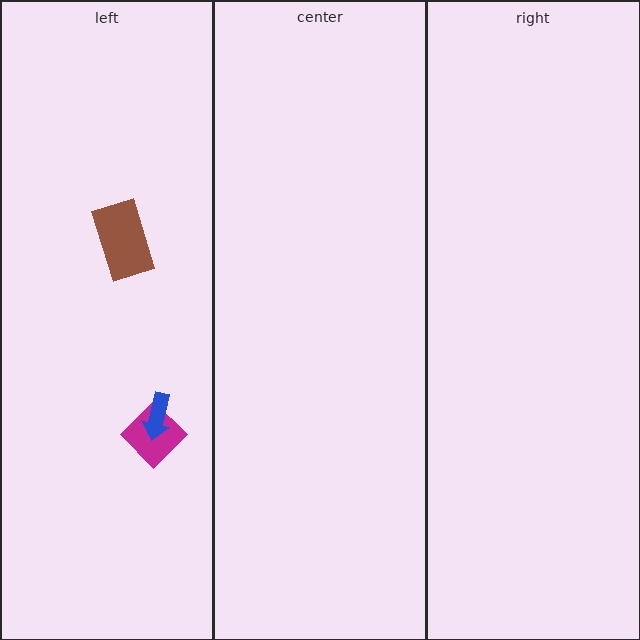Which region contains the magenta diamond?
The left region.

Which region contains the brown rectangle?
The left region.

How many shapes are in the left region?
3.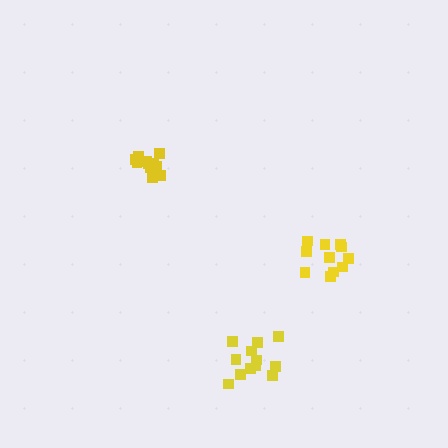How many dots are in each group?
Group 1: 11 dots, Group 2: 12 dots, Group 3: 11 dots (34 total).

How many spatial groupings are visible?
There are 3 spatial groupings.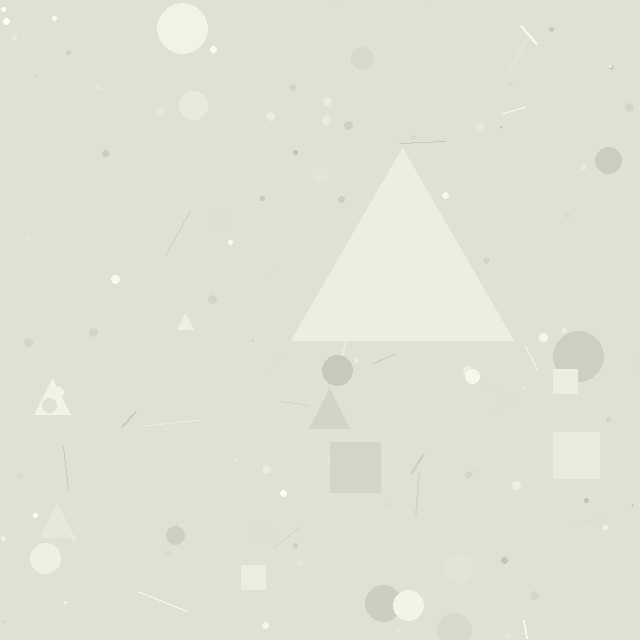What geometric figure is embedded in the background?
A triangle is embedded in the background.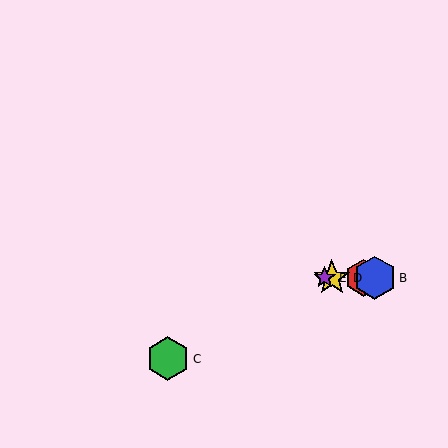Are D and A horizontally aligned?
Yes, both are at y≈278.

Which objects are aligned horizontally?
Objects A, B, D, E are aligned horizontally.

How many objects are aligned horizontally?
4 objects (A, B, D, E) are aligned horizontally.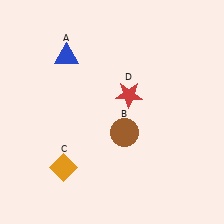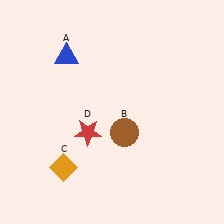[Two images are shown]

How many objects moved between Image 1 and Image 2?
1 object moved between the two images.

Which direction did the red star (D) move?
The red star (D) moved left.